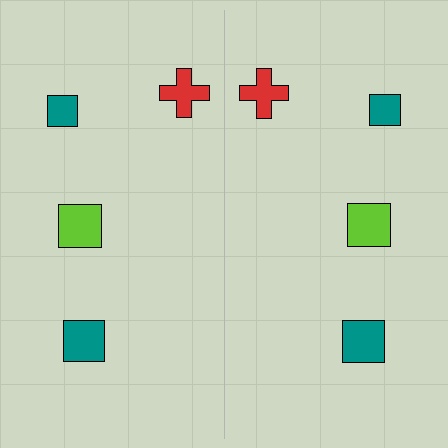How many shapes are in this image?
There are 8 shapes in this image.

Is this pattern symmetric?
Yes, this pattern has bilateral (reflection) symmetry.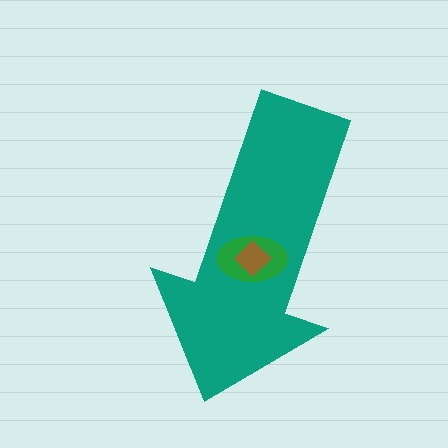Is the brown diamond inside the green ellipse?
Yes.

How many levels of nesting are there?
3.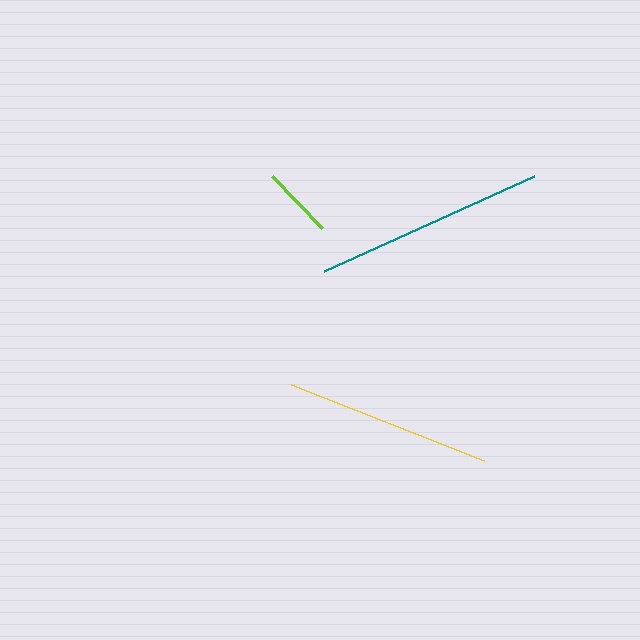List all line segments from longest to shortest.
From longest to shortest: teal, yellow, lime.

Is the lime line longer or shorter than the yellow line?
The yellow line is longer than the lime line.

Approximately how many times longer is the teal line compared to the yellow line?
The teal line is approximately 1.1 times the length of the yellow line.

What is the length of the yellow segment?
The yellow segment is approximately 208 pixels long.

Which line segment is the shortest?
The lime line is the shortest at approximately 72 pixels.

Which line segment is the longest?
The teal line is the longest at approximately 231 pixels.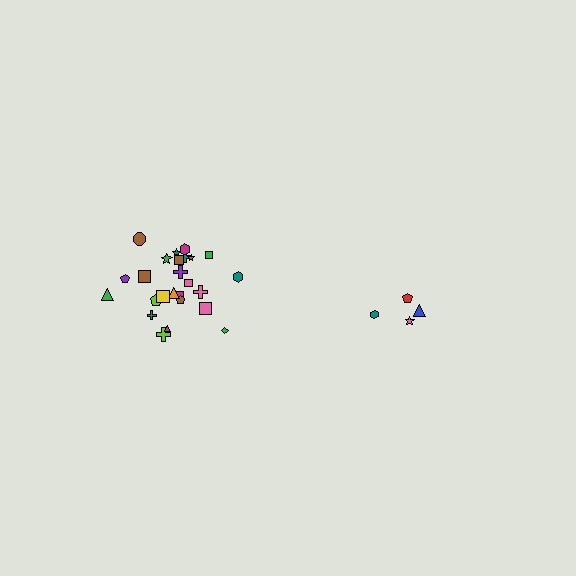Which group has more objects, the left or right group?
The left group.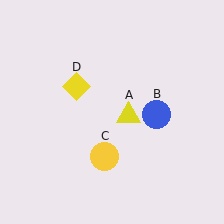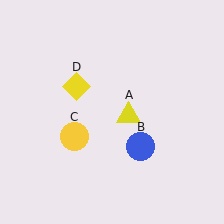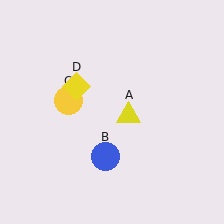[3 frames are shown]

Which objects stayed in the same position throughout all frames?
Yellow triangle (object A) and yellow diamond (object D) remained stationary.